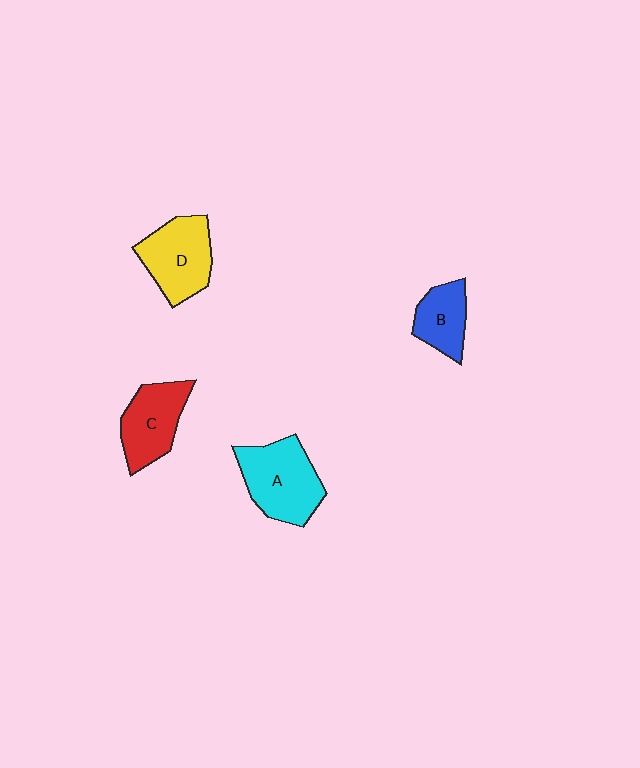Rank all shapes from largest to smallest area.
From largest to smallest: A (cyan), D (yellow), C (red), B (blue).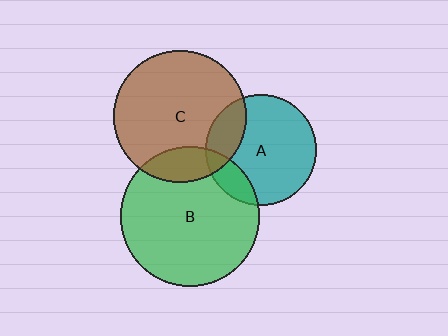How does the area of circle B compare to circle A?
Approximately 1.6 times.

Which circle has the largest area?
Circle B (green).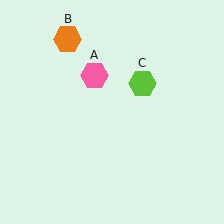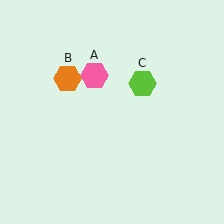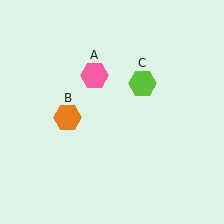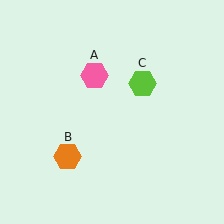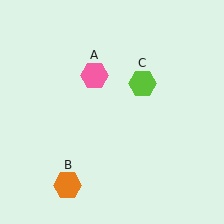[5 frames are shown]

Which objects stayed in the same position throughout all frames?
Pink hexagon (object A) and lime hexagon (object C) remained stationary.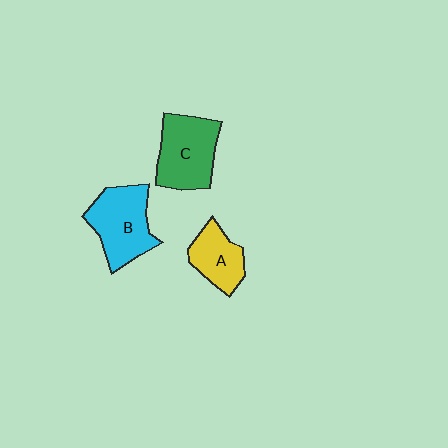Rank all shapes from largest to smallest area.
From largest to smallest: B (cyan), C (green), A (yellow).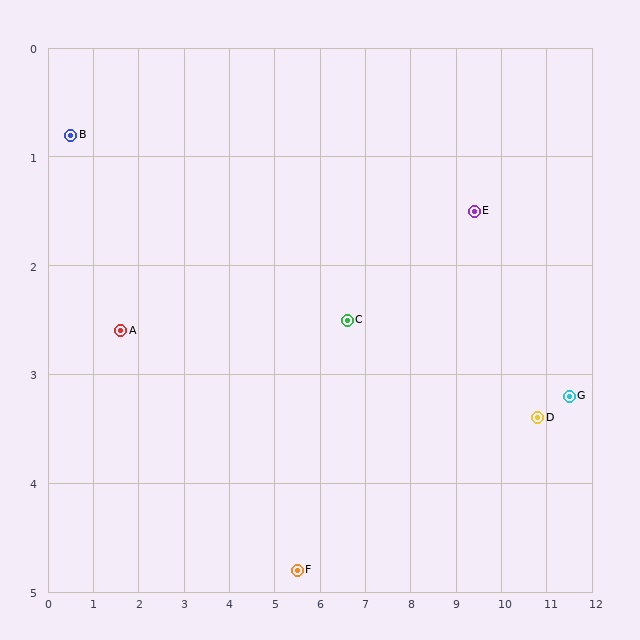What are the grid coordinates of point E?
Point E is at approximately (9.4, 1.5).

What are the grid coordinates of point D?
Point D is at approximately (10.8, 3.4).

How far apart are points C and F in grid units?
Points C and F are about 2.5 grid units apart.